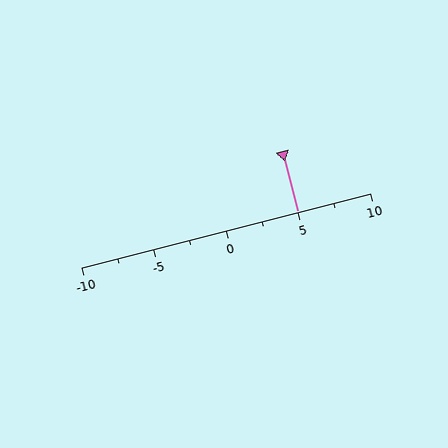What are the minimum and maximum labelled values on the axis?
The axis runs from -10 to 10.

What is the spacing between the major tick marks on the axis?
The major ticks are spaced 5 apart.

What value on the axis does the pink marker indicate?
The marker indicates approximately 5.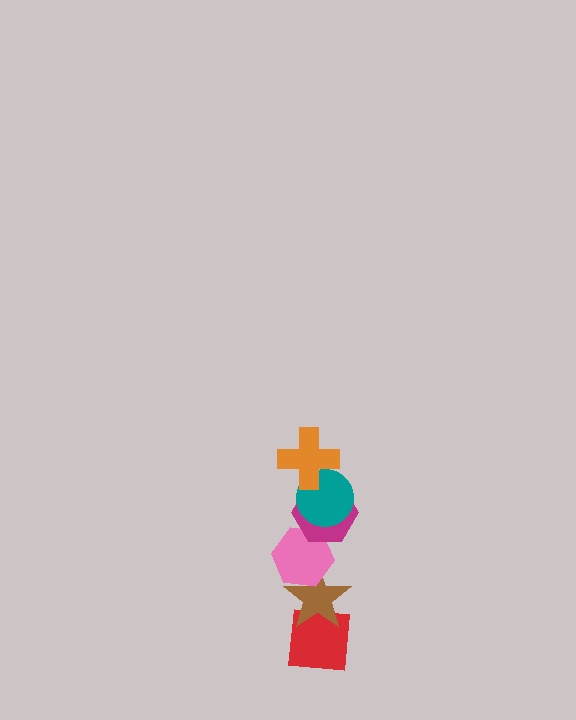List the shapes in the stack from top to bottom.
From top to bottom: the orange cross, the teal circle, the magenta hexagon, the pink hexagon, the brown star, the red square.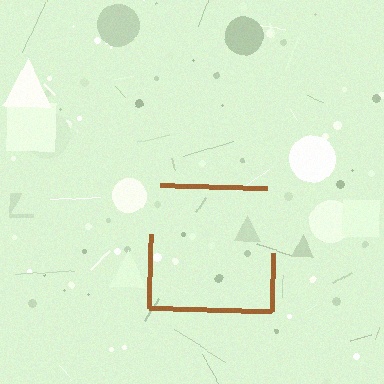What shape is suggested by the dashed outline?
The dashed outline suggests a square.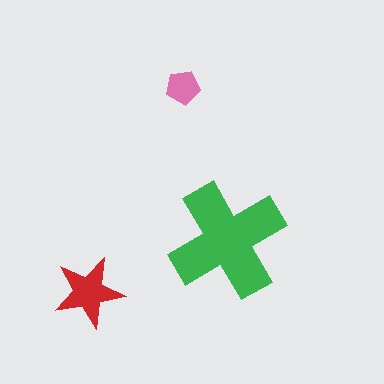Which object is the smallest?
The pink pentagon.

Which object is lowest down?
The red star is bottommost.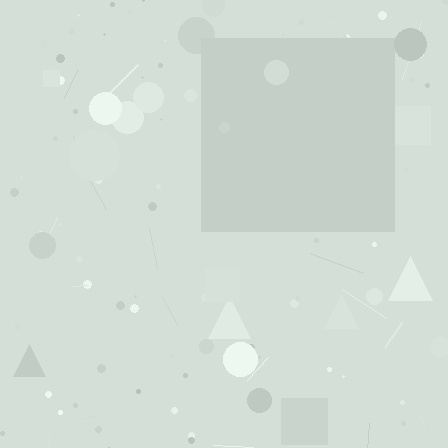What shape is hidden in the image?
A square is hidden in the image.